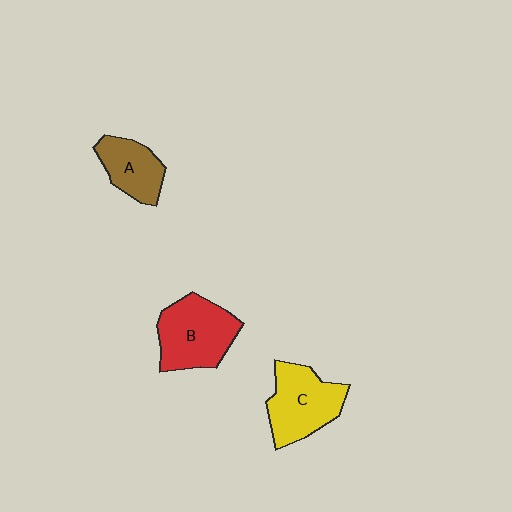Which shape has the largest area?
Shape B (red).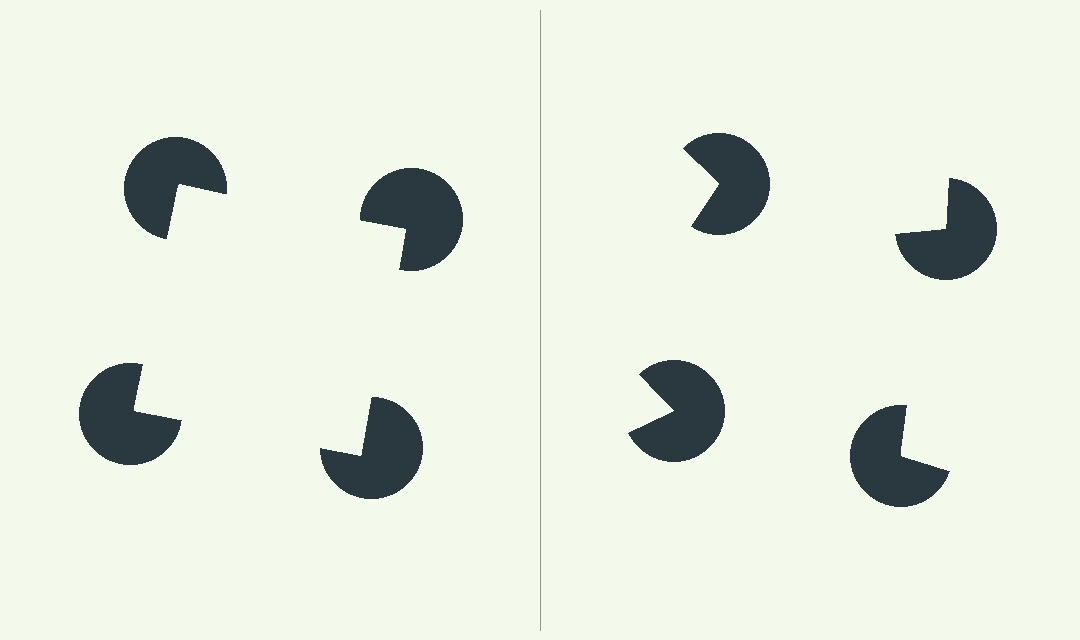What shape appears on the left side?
An illusory square.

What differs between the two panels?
The pac-man discs are positioned identically on both sides; only the wedge orientations differ. On the left they align to a square; on the right they are misaligned.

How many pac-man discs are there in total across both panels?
8 — 4 on each side.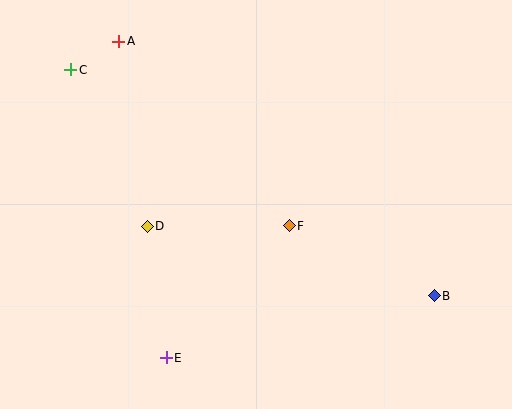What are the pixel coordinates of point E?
Point E is at (166, 358).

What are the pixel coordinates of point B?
Point B is at (434, 296).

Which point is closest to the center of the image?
Point F at (289, 226) is closest to the center.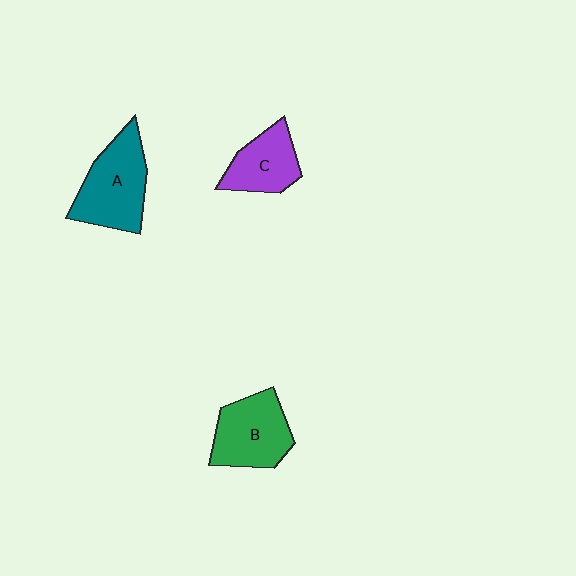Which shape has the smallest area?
Shape C (purple).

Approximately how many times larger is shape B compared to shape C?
Approximately 1.3 times.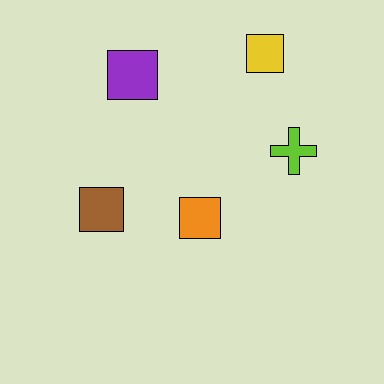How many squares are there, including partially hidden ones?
There are 4 squares.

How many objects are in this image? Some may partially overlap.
There are 5 objects.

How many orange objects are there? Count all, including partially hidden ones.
There is 1 orange object.